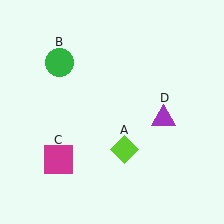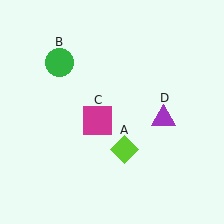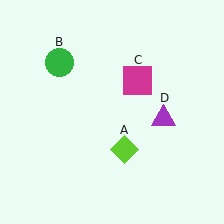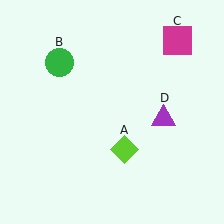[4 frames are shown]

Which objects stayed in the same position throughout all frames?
Lime diamond (object A) and green circle (object B) and purple triangle (object D) remained stationary.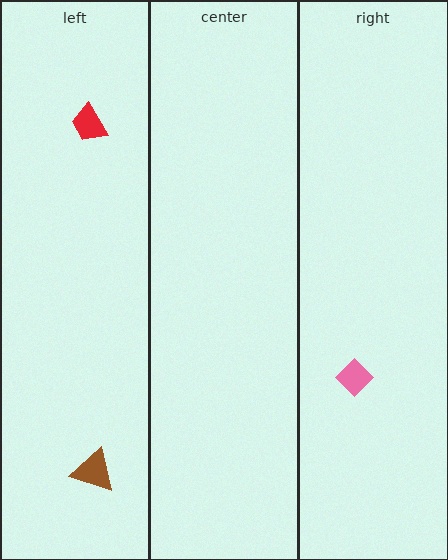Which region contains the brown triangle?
The left region.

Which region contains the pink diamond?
The right region.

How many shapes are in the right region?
1.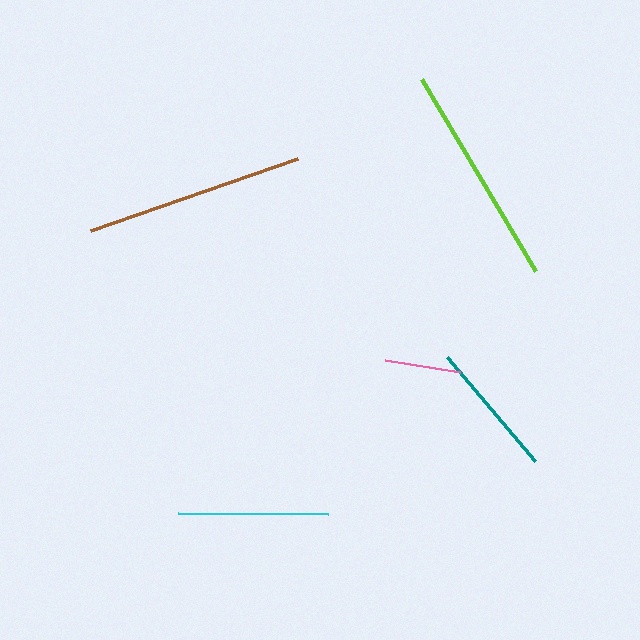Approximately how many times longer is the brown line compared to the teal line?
The brown line is approximately 1.6 times the length of the teal line.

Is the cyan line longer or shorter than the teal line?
The cyan line is longer than the teal line.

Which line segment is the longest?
The lime line is the longest at approximately 224 pixels.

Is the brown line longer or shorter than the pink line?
The brown line is longer than the pink line.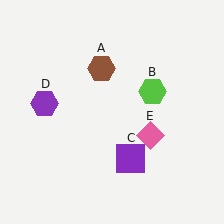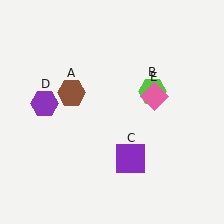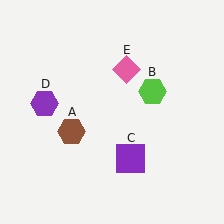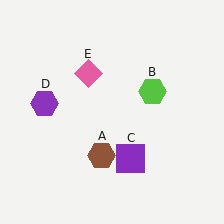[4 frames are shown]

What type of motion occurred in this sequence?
The brown hexagon (object A), pink diamond (object E) rotated counterclockwise around the center of the scene.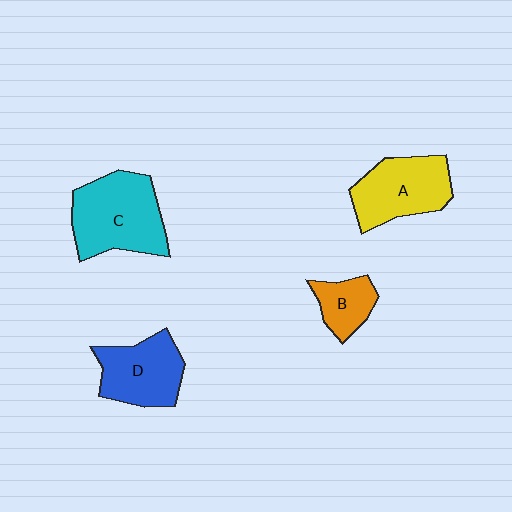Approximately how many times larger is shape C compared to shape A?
Approximately 1.2 times.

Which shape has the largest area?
Shape C (cyan).